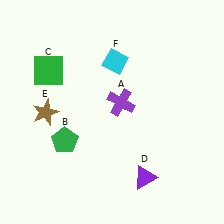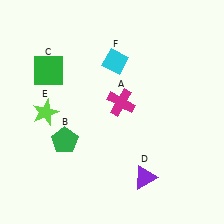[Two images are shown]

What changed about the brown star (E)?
In Image 1, E is brown. In Image 2, it changed to lime.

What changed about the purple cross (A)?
In Image 1, A is purple. In Image 2, it changed to magenta.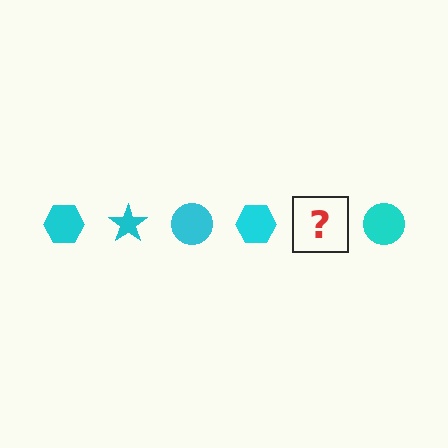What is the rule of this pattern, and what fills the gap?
The rule is that the pattern cycles through hexagon, star, circle shapes in cyan. The gap should be filled with a cyan star.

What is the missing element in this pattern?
The missing element is a cyan star.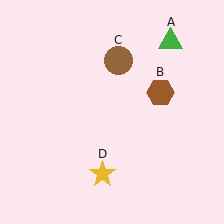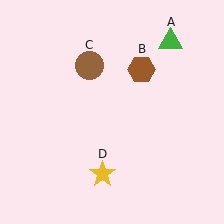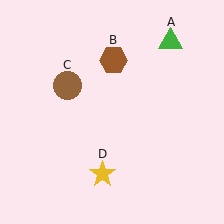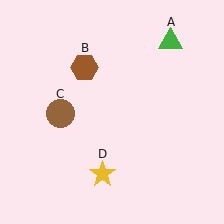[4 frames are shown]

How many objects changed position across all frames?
2 objects changed position: brown hexagon (object B), brown circle (object C).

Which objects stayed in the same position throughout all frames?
Green triangle (object A) and yellow star (object D) remained stationary.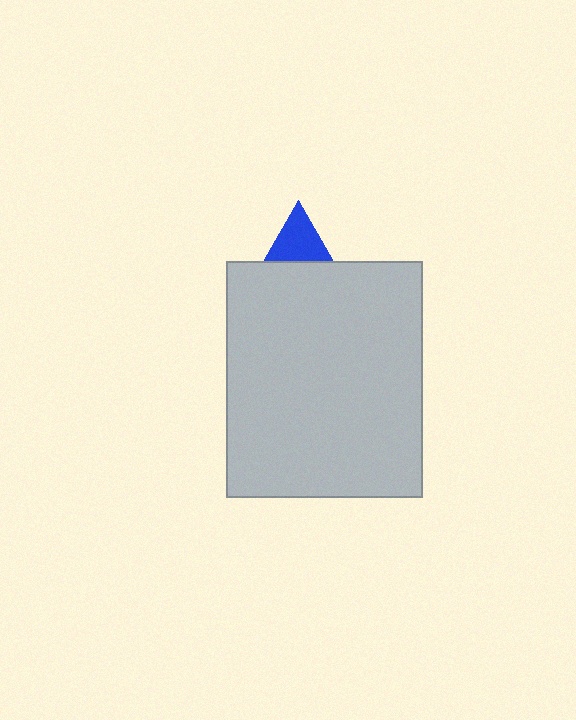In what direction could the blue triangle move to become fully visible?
The blue triangle could move up. That would shift it out from behind the light gray rectangle entirely.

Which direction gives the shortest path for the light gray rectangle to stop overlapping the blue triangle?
Moving down gives the shortest separation.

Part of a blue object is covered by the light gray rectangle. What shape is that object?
It is a triangle.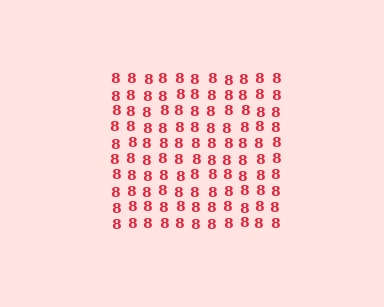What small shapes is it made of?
It is made of small digit 8's.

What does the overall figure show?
The overall figure shows a square.